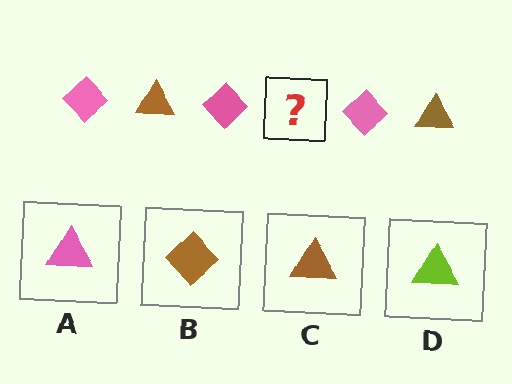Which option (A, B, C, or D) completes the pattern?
C.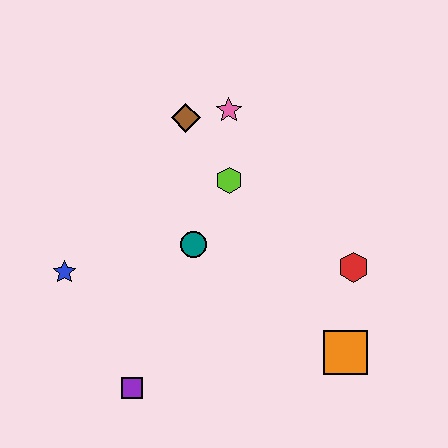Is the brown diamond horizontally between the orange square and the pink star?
No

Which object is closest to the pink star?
The brown diamond is closest to the pink star.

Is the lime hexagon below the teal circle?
No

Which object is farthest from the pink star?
The purple square is farthest from the pink star.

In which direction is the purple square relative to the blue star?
The purple square is below the blue star.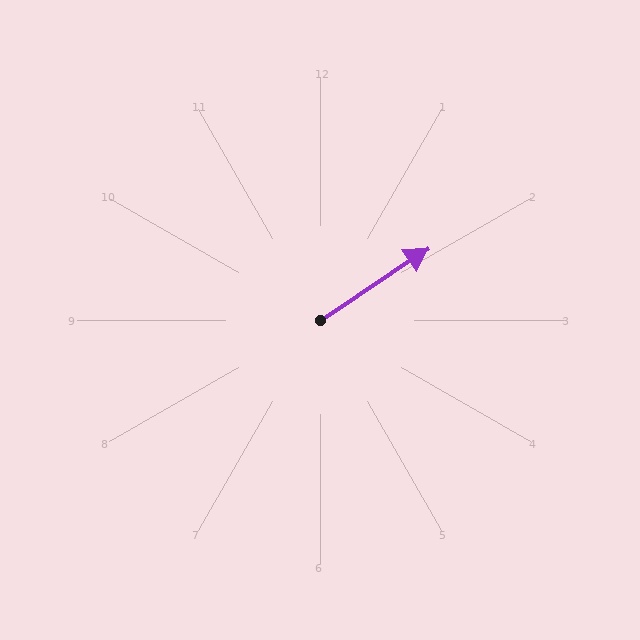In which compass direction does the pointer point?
Northeast.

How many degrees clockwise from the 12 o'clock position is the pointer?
Approximately 56 degrees.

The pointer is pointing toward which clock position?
Roughly 2 o'clock.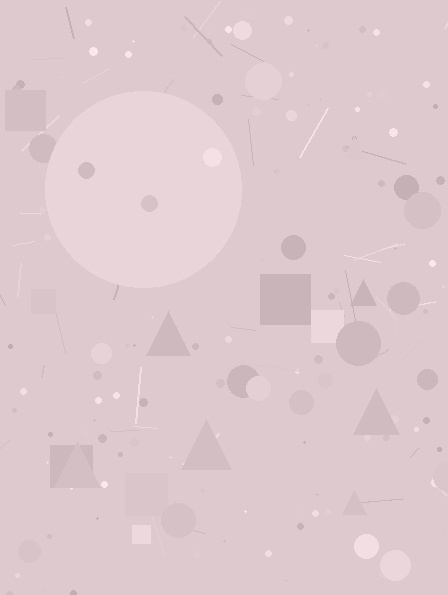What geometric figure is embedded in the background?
A circle is embedded in the background.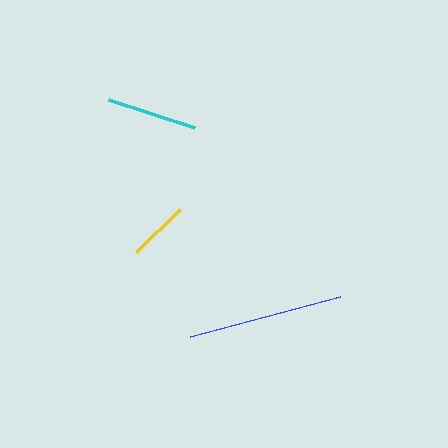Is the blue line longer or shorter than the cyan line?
The blue line is longer than the cyan line.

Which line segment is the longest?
The blue line is the longest at approximately 155 pixels.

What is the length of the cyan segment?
The cyan segment is approximately 90 pixels long.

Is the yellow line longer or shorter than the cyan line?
The cyan line is longer than the yellow line.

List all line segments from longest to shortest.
From longest to shortest: blue, cyan, yellow.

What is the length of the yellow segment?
The yellow segment is approximately 61 pixels long.